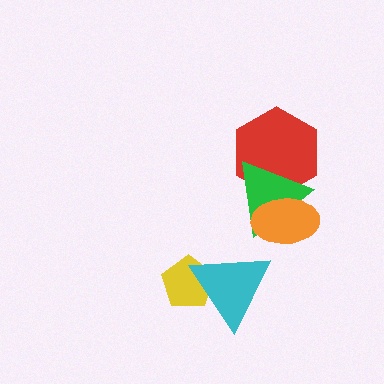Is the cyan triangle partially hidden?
No, no other shape covers it.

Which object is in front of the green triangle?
The orange ellipse is in front of the green triangle.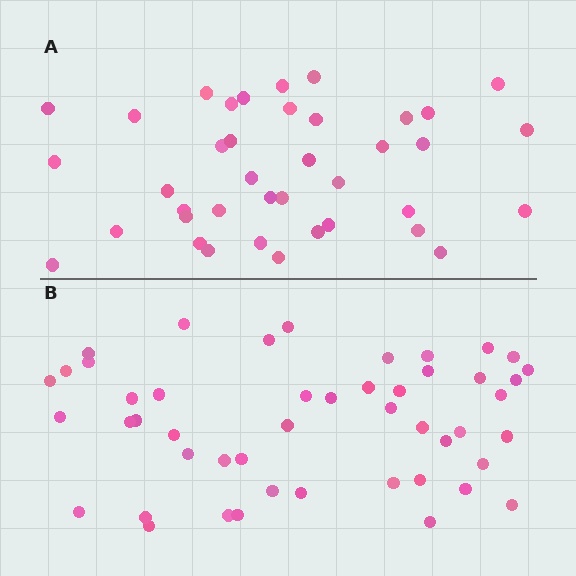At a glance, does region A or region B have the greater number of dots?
Region B (the bottom region) has more dots.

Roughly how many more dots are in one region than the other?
Region B has roughly 8 or so more dots than region A.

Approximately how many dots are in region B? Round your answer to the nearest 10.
About 50 dots. (The exact count is 48, which rounds to 50.)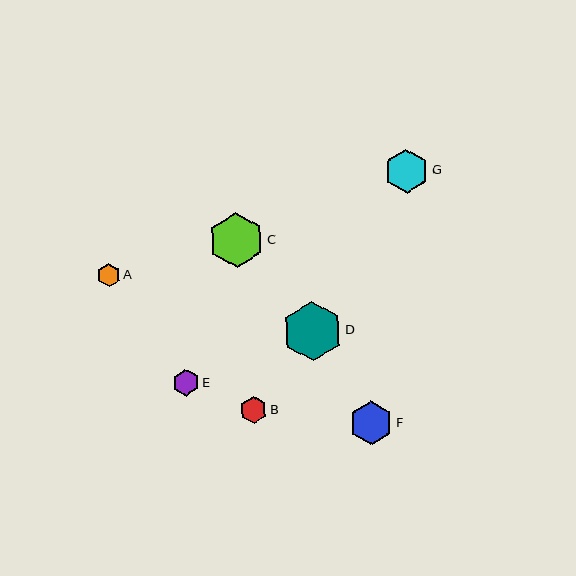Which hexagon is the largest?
Hexagon D is the largest with a size of approximately 59 pixels.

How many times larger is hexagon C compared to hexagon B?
Hexagon C is approximately 2.1 times the size of hexagon B.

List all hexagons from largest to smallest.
From largest to smallest: D, C, G, F, B, E, A.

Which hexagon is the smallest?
Hexagon A is the smallest with a size of approximately 23 pixels.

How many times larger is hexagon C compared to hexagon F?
Hexagon C is approximately 1.3 times the size of hexagon F.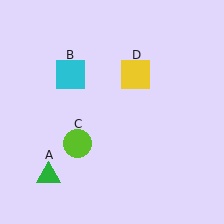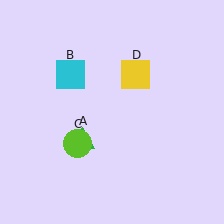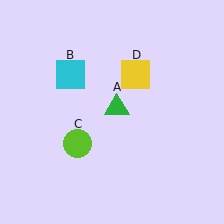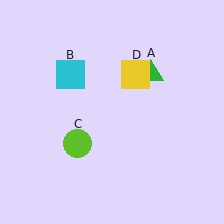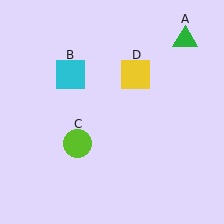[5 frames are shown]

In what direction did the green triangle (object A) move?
The green triangle (object A) moved up and to the right.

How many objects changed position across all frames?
1 object changed position: green triangle (object A).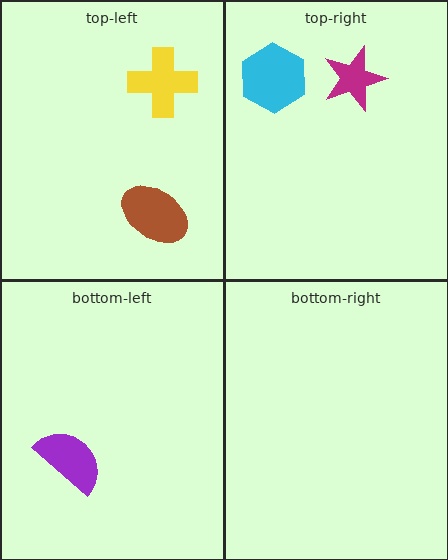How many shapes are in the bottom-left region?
1.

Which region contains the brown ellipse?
The top-left region.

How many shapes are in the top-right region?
2.